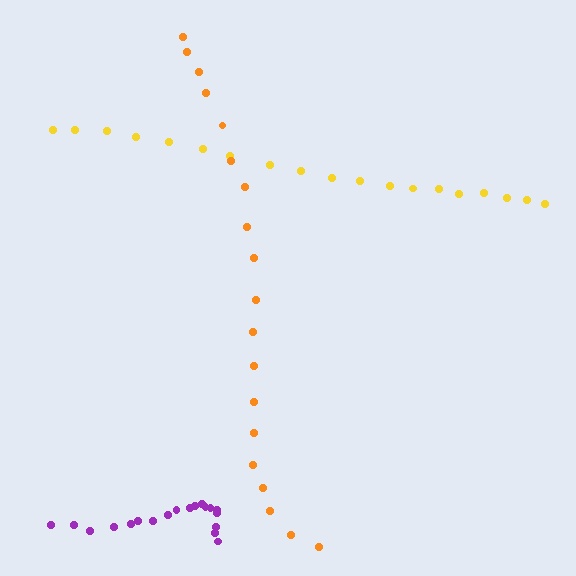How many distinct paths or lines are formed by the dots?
There are 3 distinct paths.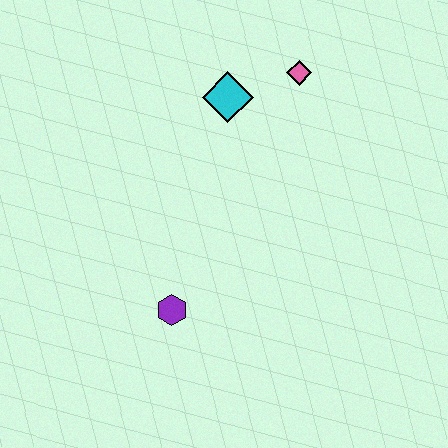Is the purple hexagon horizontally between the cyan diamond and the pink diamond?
No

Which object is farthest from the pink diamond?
The purple hexagon is farthest from the pink diamond.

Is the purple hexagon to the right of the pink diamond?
No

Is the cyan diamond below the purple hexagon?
No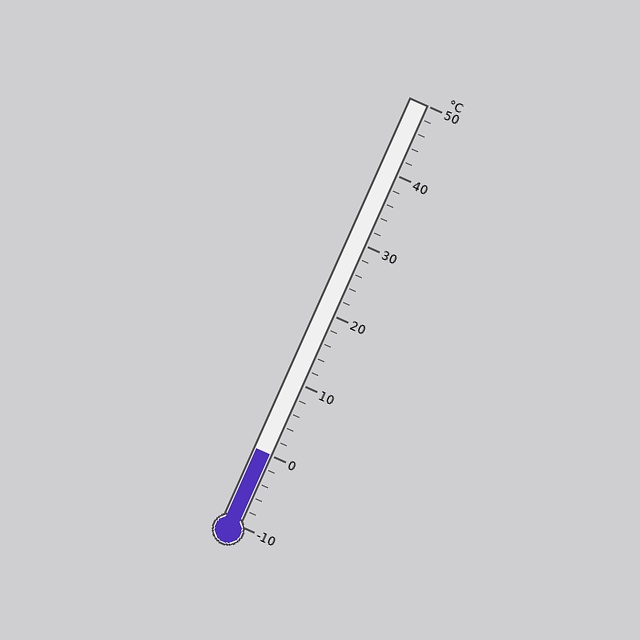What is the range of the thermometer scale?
The thermometer scale ranges from -10°C to 50°C.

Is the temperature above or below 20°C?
The temperature is below 20°C.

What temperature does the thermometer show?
The thermometer shows approximately 0°C.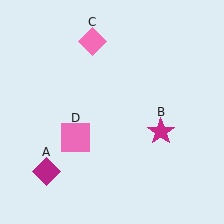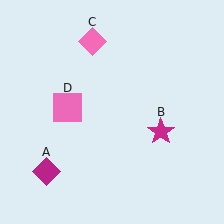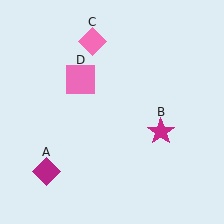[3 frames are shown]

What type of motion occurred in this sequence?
The pink square (object D) rotated clockwise around the center of the scene.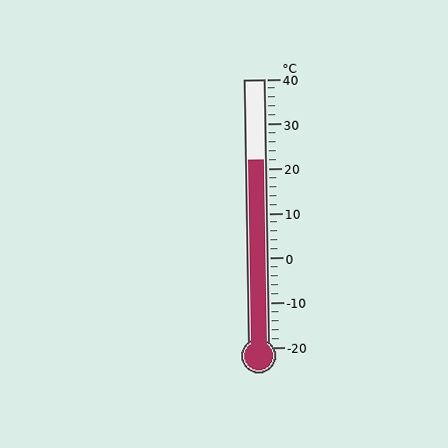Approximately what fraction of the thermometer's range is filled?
The thermometer is filled to approximately 70% of its range.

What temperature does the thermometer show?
The thermometer shows approximately 22°C.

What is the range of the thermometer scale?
The thermometer scale ranges from -20°C to 40°C.